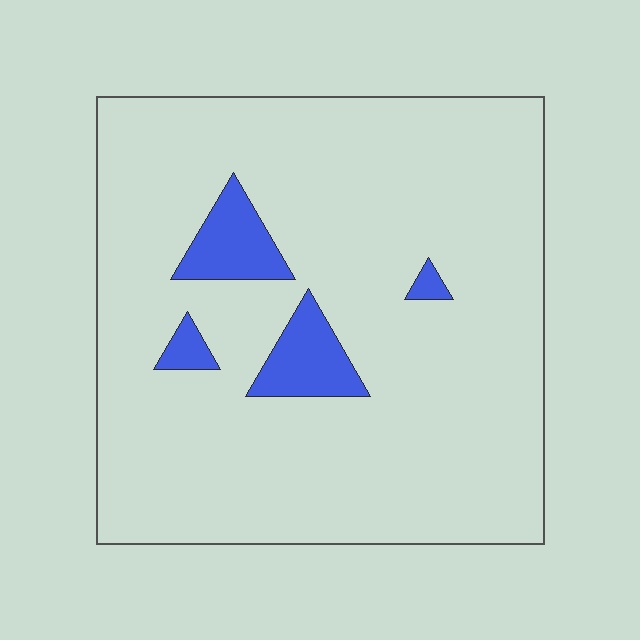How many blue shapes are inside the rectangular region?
4.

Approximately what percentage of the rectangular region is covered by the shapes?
Approximately 10%.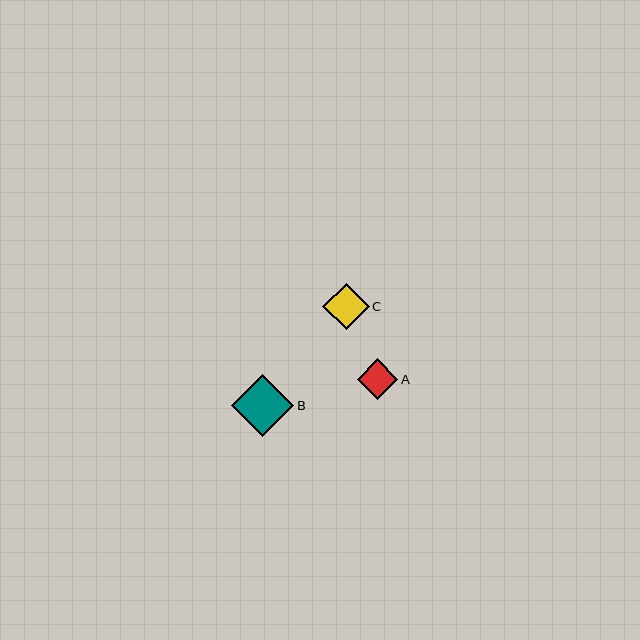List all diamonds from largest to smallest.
From largest to smallest: B, C, A.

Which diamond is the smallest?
Diamond A is the smallest with a size of approximately 41 pixels.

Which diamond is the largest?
Diamond B is the largest with a size of approximately 62 pixels.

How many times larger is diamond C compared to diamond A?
Diamond C is approximately 1.1 times the size of diamond A.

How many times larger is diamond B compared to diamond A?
Diamond B is approximately 1.5 times the size of diamond A.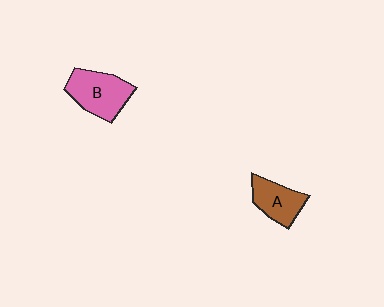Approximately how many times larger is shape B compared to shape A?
Approximately 1.3 times.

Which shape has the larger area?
Shape B (pink).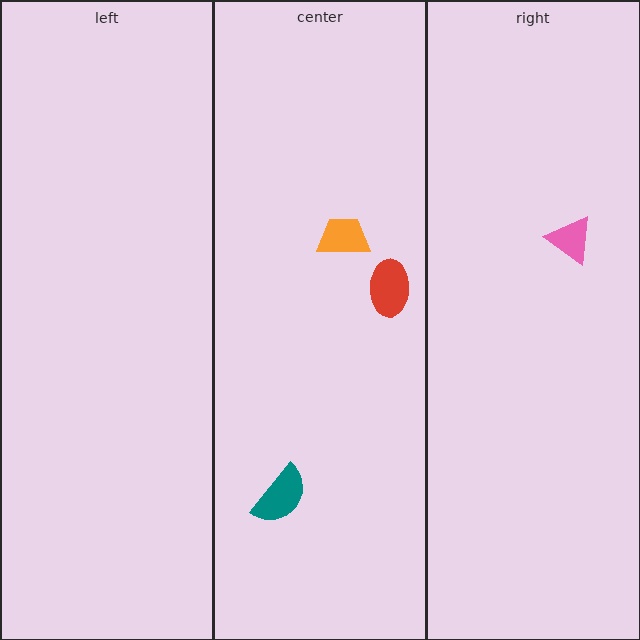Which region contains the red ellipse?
The center region.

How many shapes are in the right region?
1.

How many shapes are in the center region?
3.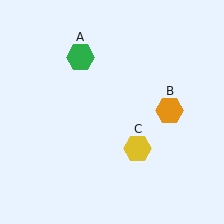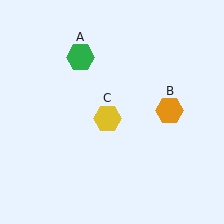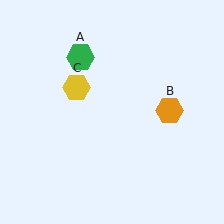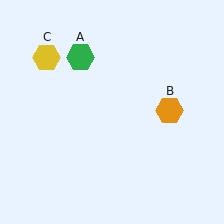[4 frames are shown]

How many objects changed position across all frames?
1 object changed position: yellow hexagon (object C).